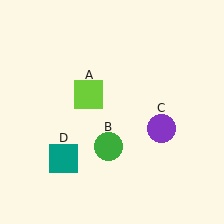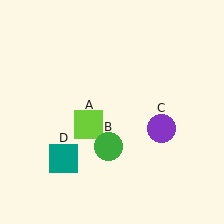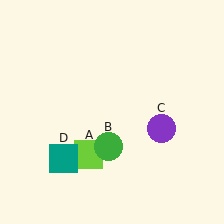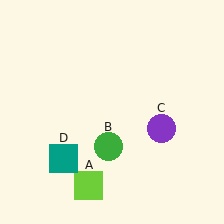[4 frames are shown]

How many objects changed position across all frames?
1 object changed position: lime square (object A).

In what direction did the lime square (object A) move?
The lime square (object A) moved down.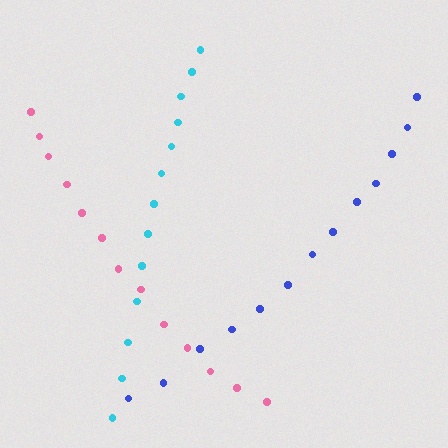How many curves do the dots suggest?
There are 3 distinct paths.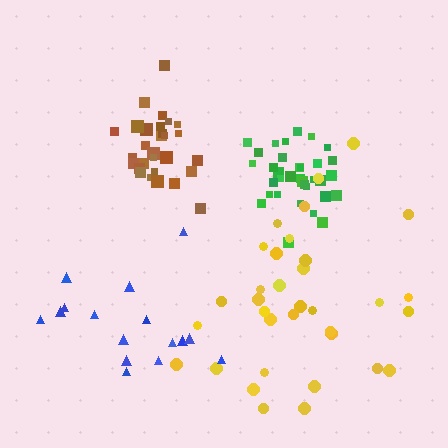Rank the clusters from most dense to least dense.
green, brown, yellow, blue.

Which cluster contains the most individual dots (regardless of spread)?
Green (34).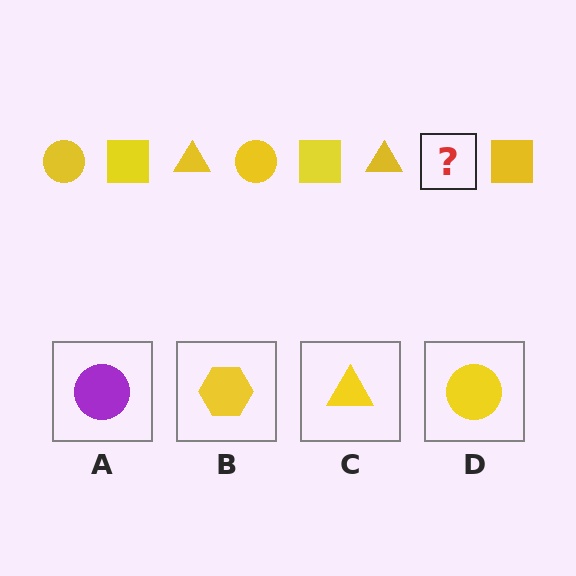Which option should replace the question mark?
Option D.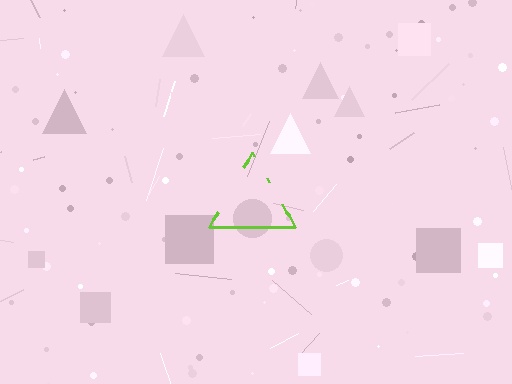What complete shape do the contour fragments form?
The contour fragments form a triangle.